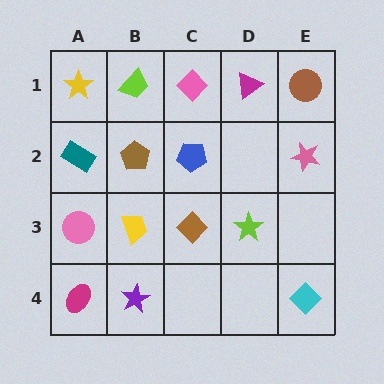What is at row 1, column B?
A lime trapezoid.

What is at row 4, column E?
A cyan diamond.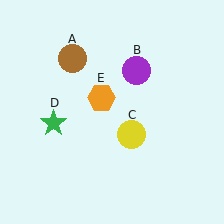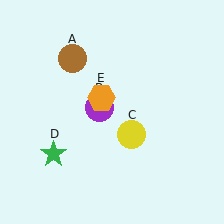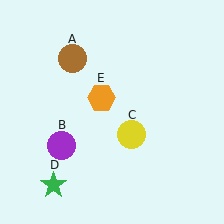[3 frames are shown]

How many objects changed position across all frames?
2 objects changed position: purple circle (object B), green star (object D).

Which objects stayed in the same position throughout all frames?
Brown circle (object A) and yellow circle (object C) and orange hexagon (object E) remained stationary.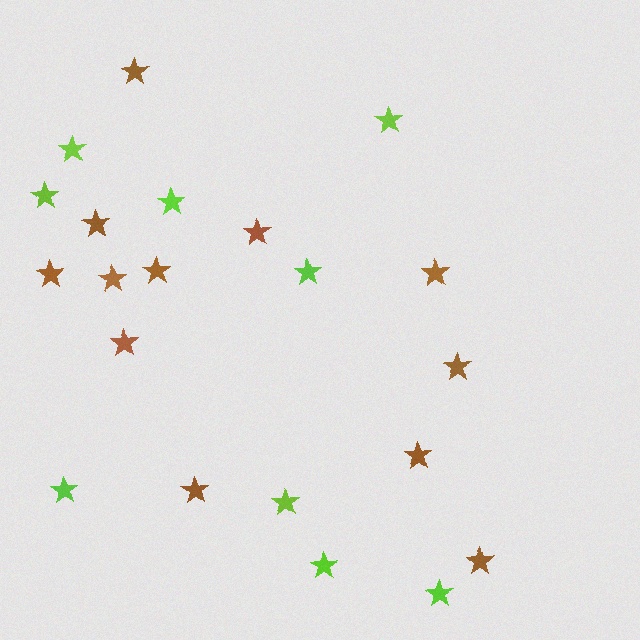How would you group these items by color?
There are 2 groups: one group of lime stars (9) and one group of brown stars (12).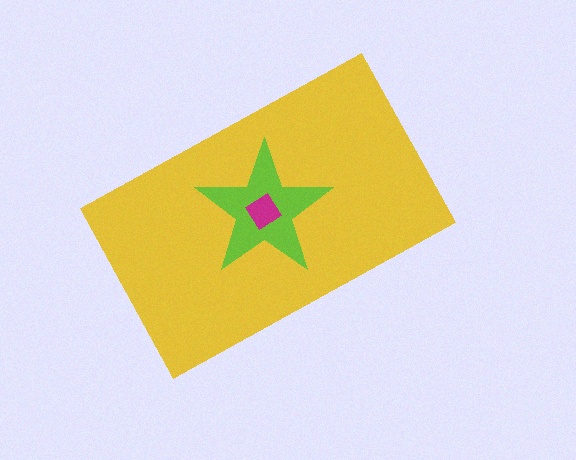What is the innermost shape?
The magenta diamond.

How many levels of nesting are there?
3.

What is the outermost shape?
The yellow rectangle.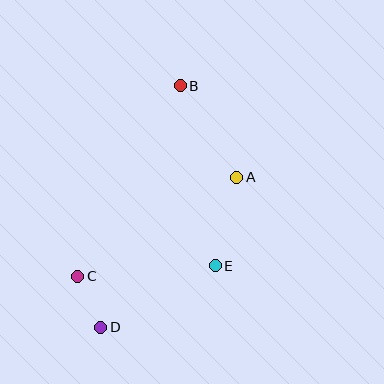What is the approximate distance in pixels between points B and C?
The distance between B and C is approximately 216 pixels.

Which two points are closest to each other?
Points C and D are closest to each other.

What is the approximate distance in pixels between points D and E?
The distance between D and E is approximately 130 pixels.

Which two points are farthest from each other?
Points B and D are farthest from each other.